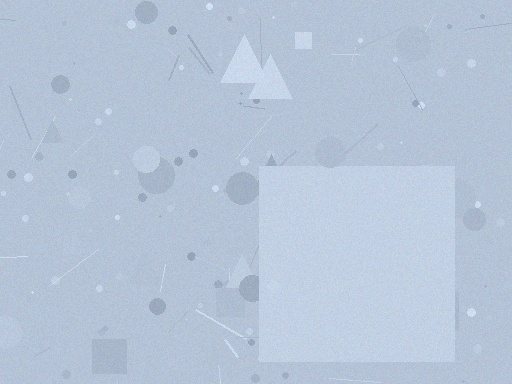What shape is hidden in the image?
A square is hidden in the image.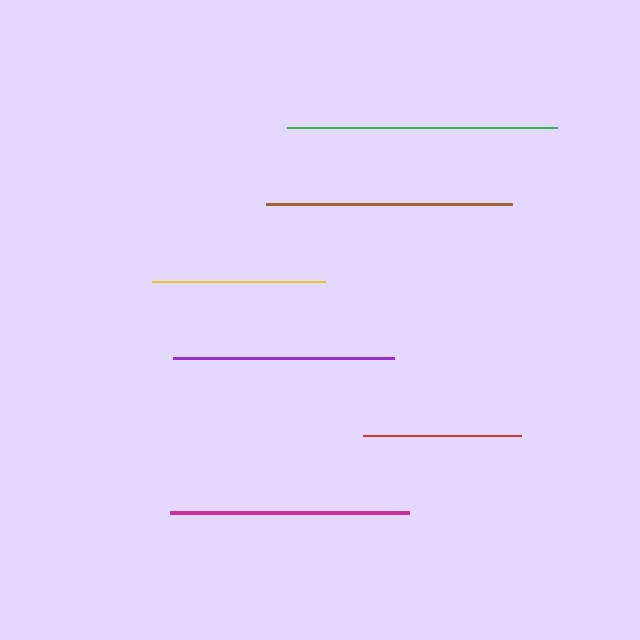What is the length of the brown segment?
The brown segment is approximately 246 pixels long.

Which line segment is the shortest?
The red line is the shortest at approximately 158 pixels.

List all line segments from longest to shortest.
From longest to shortest: green, brown, magenta, purple, yellow, red.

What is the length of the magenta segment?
The magenta segment is approximately 239 pixels long.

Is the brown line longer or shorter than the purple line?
The brown line is longer than the purple line.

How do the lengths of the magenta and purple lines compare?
The magenta and purple lines are approximately the same length.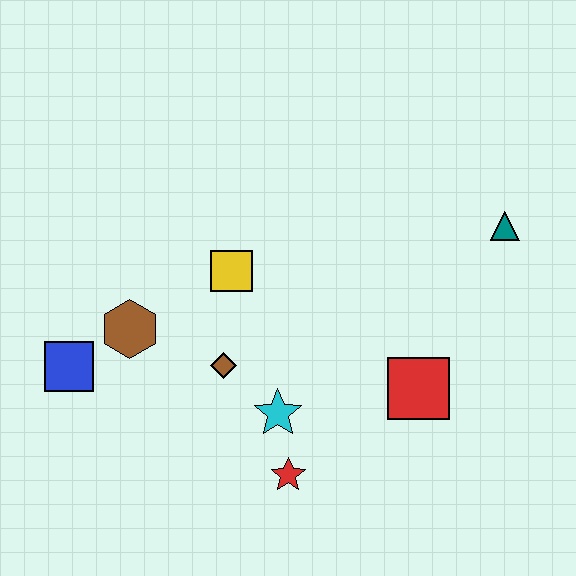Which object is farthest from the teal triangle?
The blue square is farthest from the teal triangle.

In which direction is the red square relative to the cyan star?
The red square is to the right of the cyan star.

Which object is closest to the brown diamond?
The cyan star is closest to the brown diamond.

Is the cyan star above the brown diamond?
No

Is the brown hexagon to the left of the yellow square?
Yes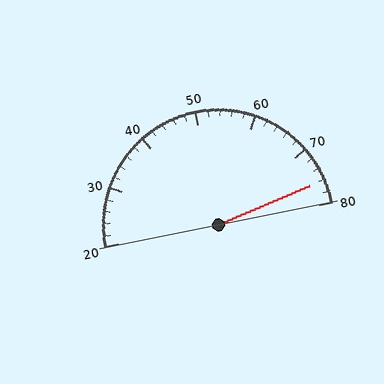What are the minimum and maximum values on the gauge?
The gauge ranges from 20 to 80.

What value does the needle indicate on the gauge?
The needle indicates approximately 76.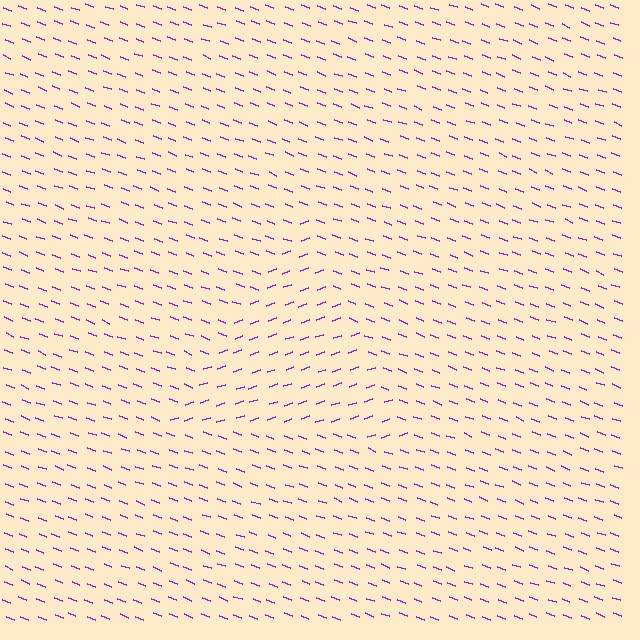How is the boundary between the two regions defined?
The boundary is defined purely by a change in line orientation (approximately 40 degrees difference). All lines are the same color and thickness.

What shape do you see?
I see a triangle.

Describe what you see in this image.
The image is filled with small purple line segments. A triangle region in the image has lines oriented differently from the surrounding lines, creating a visible texture boundary.